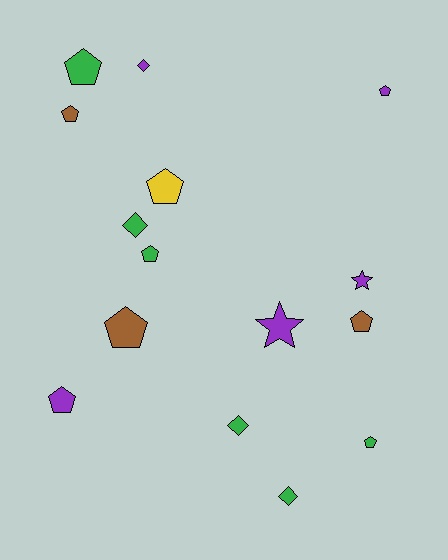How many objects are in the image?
There are 15 objects.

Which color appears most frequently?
Green, with 6 objects.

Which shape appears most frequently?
Pentagon, with 9 objects.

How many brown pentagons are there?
There are 3 brown pentagons.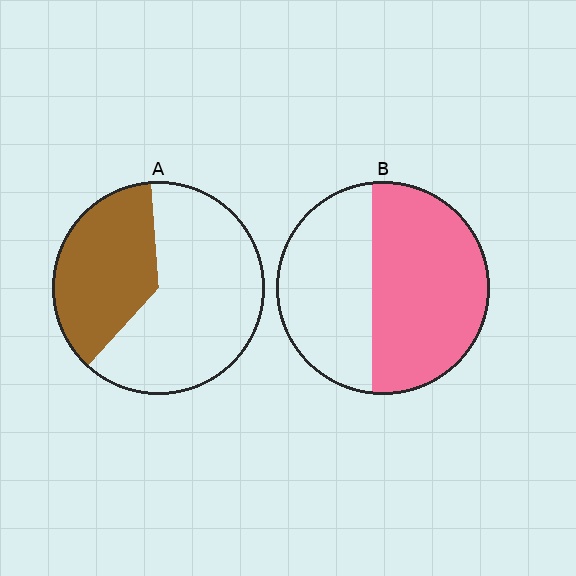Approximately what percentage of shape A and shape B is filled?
A is approximately 35% and B is approximately 55%.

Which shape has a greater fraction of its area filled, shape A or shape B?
Shape B.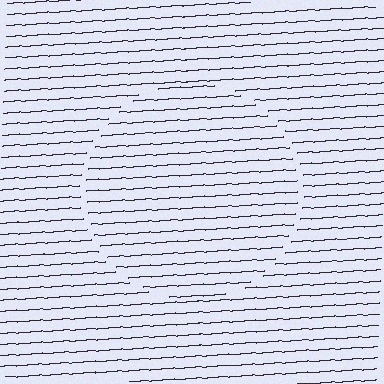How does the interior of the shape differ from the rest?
The interior of the shape contains the same grating, shifted by half a period — the contour is defined by the phase discontinuity where line-ends from the inner and outer gratings abut.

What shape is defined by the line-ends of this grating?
An illusory circle. The interior of the shape contains the same grating, shifted by half a period — the contour is defined by the phase discontinuity where line-ends from the inner and outer gratings abut.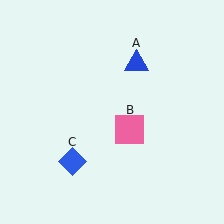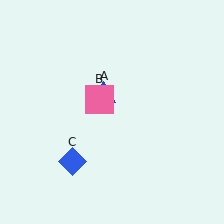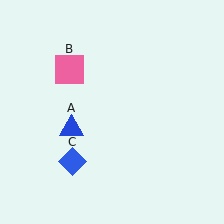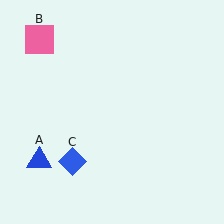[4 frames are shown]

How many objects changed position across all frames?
2 objects changed position: blue triangle (object A), pink square (object B).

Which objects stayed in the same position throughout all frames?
Blue diamond (object C) remained stationary.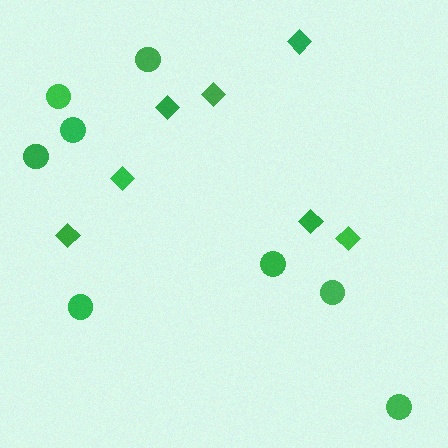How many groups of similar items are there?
There are 2 groups: one group of diamonds (7) and one group of circles (8).